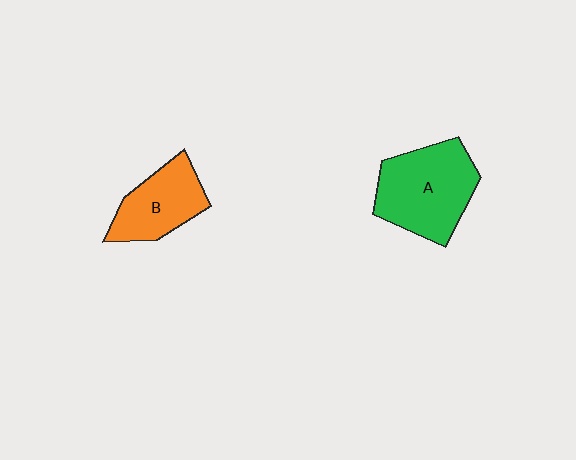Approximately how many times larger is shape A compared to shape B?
Approximately 1.5 times.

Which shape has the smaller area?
Shape B (orange).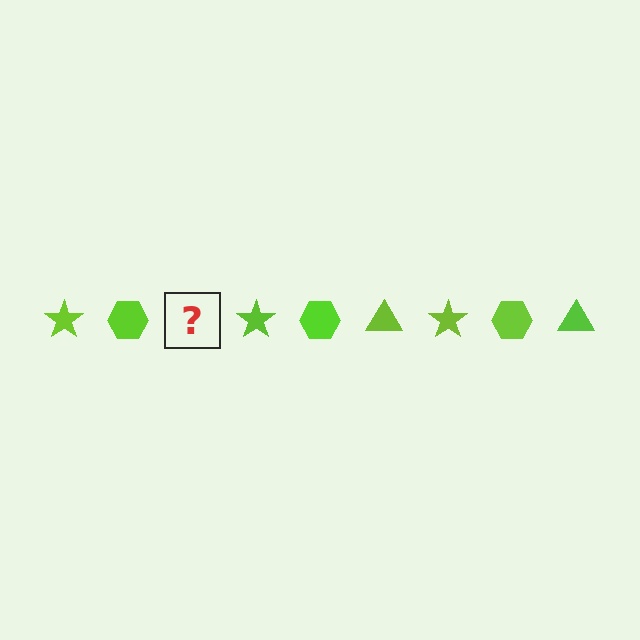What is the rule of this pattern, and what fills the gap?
The rule is that the pattern cycles through star, hexagon, triangle shapes in lime. The gap should be filled with a lime triangle.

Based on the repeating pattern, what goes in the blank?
The blank should be a lime triangle.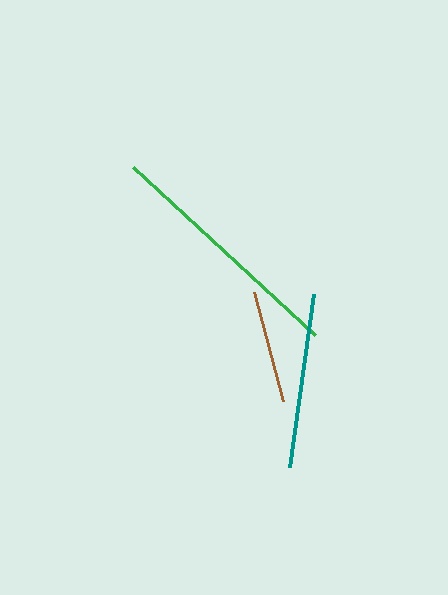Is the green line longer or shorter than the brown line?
The green line is longer than the brown line.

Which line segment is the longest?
The green line is the longest at approximately 249 pixels.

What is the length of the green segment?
The green segment is approximately 249 pixels long.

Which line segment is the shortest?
The brown line is the shortest at approximately 112 pixels.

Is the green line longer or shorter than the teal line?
The green line is longer than the teal line.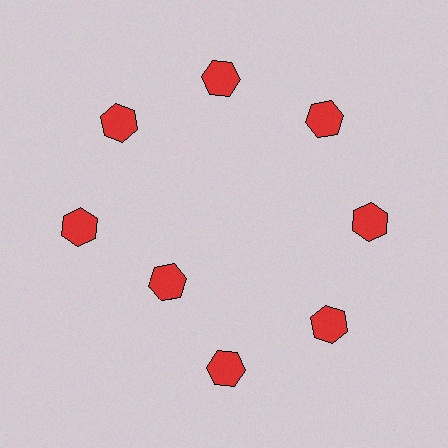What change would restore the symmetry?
The symmetry would be restored by moving it outward, back onto the ring so that all 8 hexagons sit at equal angles and equal distance from the center.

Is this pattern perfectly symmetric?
No. The 8 red hexagons are arranged in a ring, but one element near the 8 o'clock position is pulled inward toward the center, breaking the 8-fold rotational symmetry.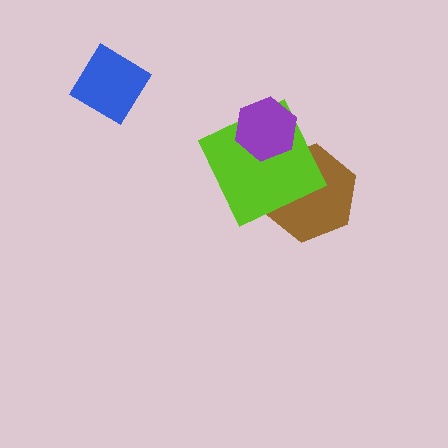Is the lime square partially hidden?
Yes, it is partially covered by another shape.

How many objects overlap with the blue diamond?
0 objects overlap with the blue diamond.